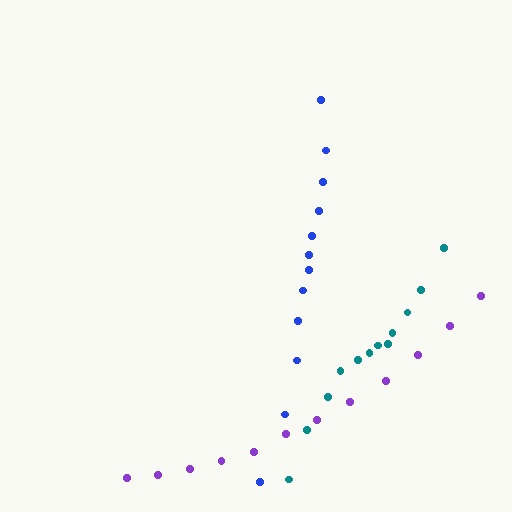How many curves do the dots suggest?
There are 3 distinct paths.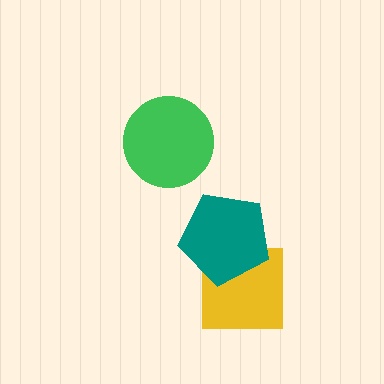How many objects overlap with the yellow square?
1 object overlaps with the yellow square.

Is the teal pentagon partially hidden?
No, no other shape covers it.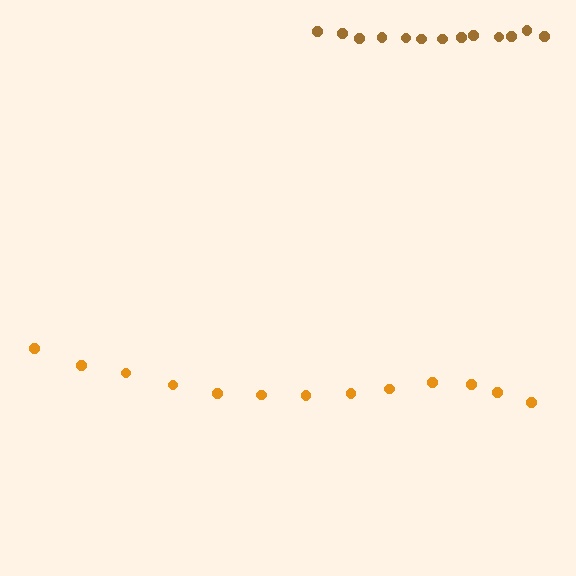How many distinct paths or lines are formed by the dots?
There are 2 distinct paths.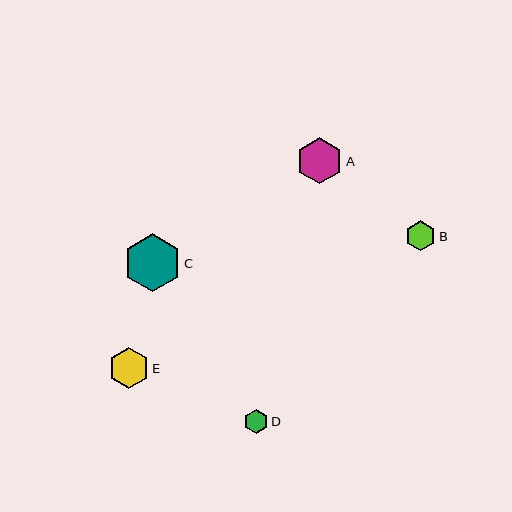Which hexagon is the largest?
Hexagon C is the largest with a size of approximately 58 pixels.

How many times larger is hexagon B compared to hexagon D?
Hexagon B is approximately 1.3 times the size of hexagon D.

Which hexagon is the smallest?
Hexagon D is the smallest with a size of approximately 24 pixels.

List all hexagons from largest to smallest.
From largest to smallest: C, A, E, B, D.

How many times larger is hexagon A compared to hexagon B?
Hexagon A is approximately 1.5 times the size of hexagon B.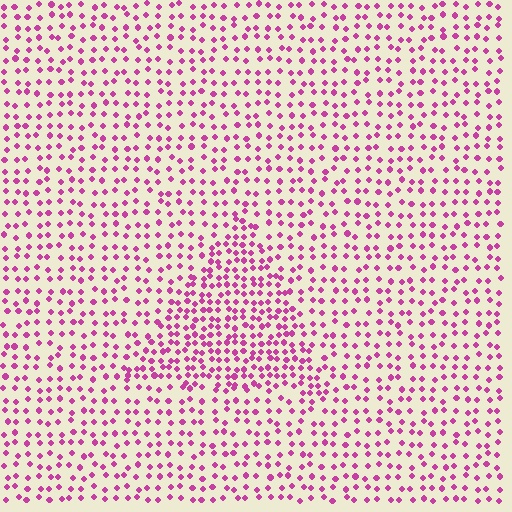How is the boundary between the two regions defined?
The boundary is defined by a change in element density (approximately 1.8x ratio). All elements are the same color, size, and shape.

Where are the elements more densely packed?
The elements are more densely packed inside the triangle boundary.